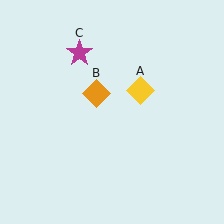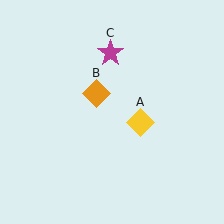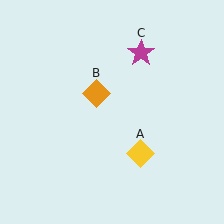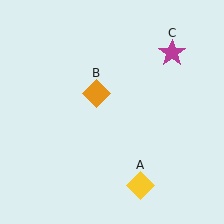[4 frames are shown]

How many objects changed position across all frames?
2 objects changed position: yellow diamond (object A), magenta star (object C).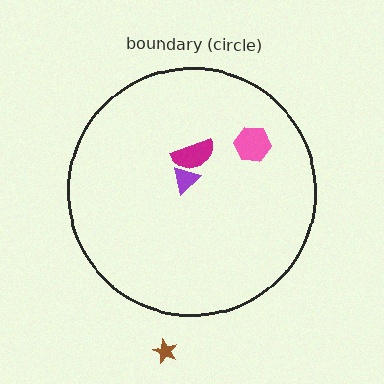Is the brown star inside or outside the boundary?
Outside.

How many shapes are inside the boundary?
3 inside, 1 outside.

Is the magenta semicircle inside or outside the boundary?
Inside.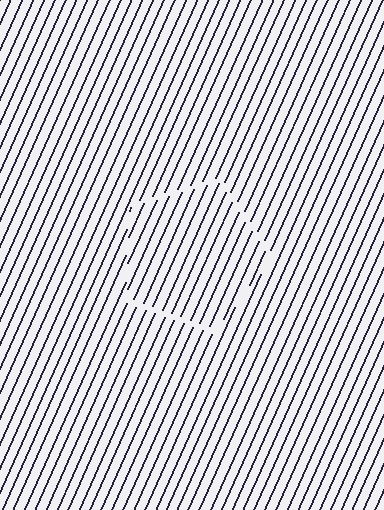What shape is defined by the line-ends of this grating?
An illusory pentagon. The interior of the shape contains the same grating, shifted by half a period — the contour is defined by the phase discontinuity where line-ends from the inner and outer gratings abut.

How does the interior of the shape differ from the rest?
The interior of the shape contains the same grating, shifted by half a period — the contour is defined by the phase discontinuity where line-ends from the inner and outer gratings abut.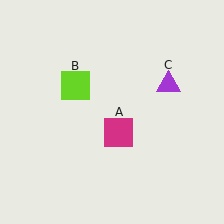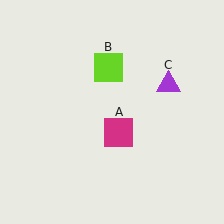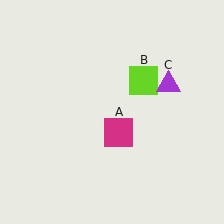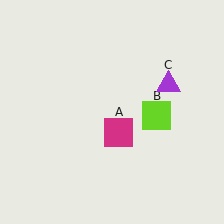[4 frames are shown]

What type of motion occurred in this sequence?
The lime square (object B) rotated clockwise around the center of the scene.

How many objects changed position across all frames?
1 object changed position: lime square (object B).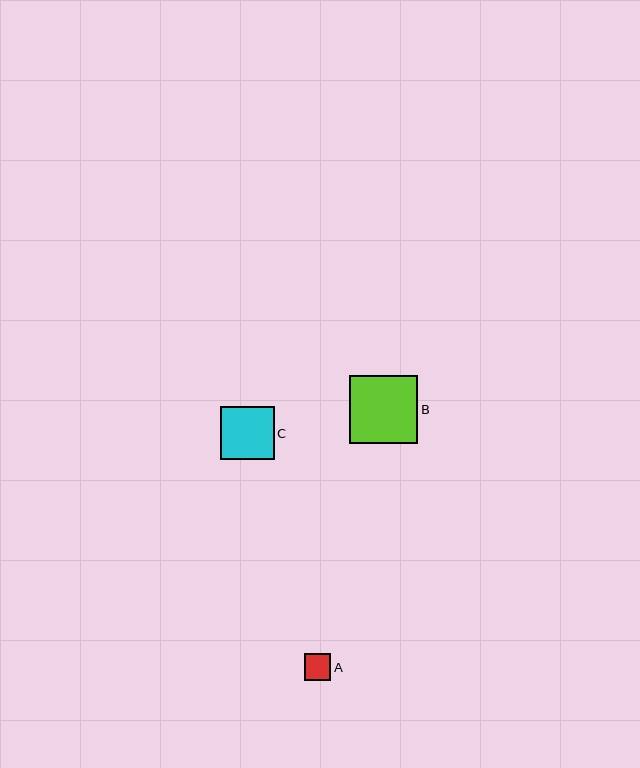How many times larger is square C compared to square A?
Square C is approximately 2.0 times the size of square A.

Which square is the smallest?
Square A is the smallest with a size of approximately 26 pixels.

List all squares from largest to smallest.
From largest to smallest: B, C, A.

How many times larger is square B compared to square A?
Square B is approximately 2.6 times the size of square A.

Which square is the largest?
Square B is the largest with a size of approximately 68 pixels.